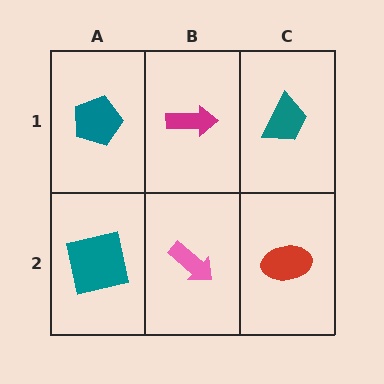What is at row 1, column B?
A magenta arrow.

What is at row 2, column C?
A red ellipse.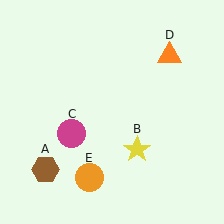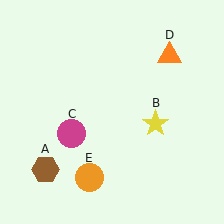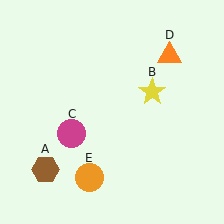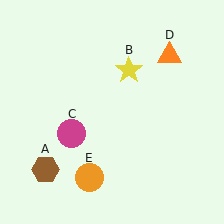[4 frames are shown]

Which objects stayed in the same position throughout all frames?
Brown hexagon (object A) and magenta circle (object C) and orange triangle (object D) and orange circle (object E) remained stationary.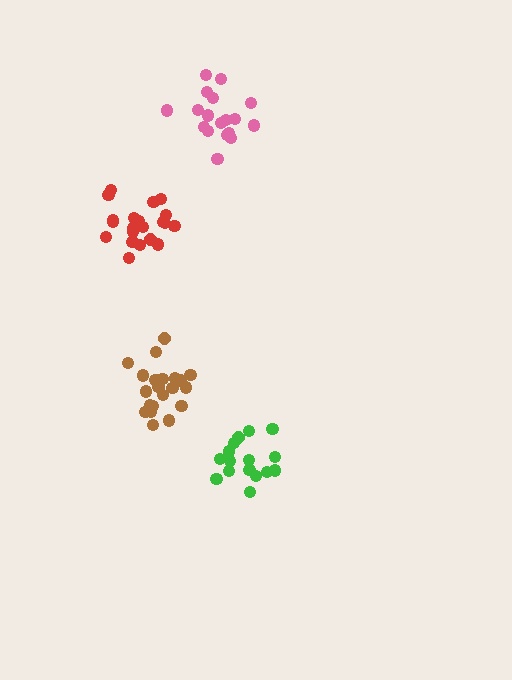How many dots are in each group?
Group 1: 21 dots, Group 2: 21 dots, Group 3: 16 dots, Group 4: 18 dots (76 total).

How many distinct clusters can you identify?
There are 4 distinct clusters.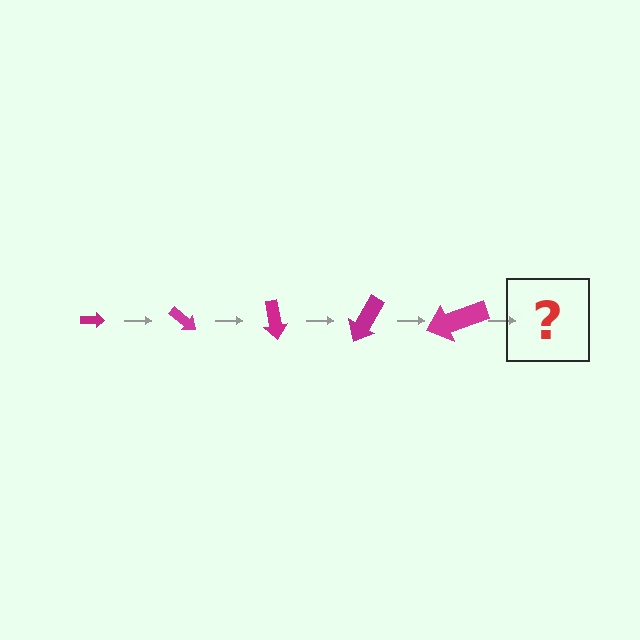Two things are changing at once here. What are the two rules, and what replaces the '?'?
The two rules are that the arrow grows larger each step and it rotates 40 degrees each step. The '?' should be an arrow, larger than the previous one and rotated 200 degrees from the start.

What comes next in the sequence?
The next element should be an arrow, larger than the previous one and rotated 200 degrees from the start.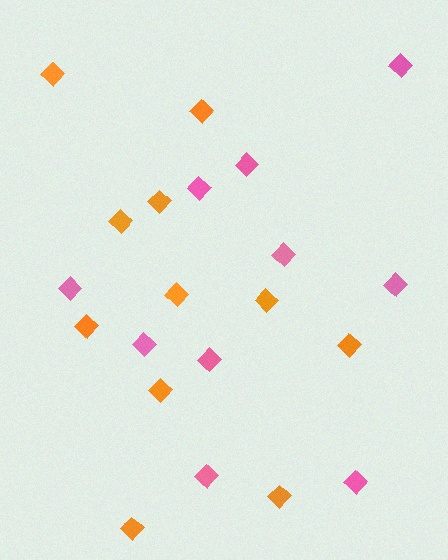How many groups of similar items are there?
There are 2 groups: one group of pink diamonds (10) and one group of orange diamonds (11).